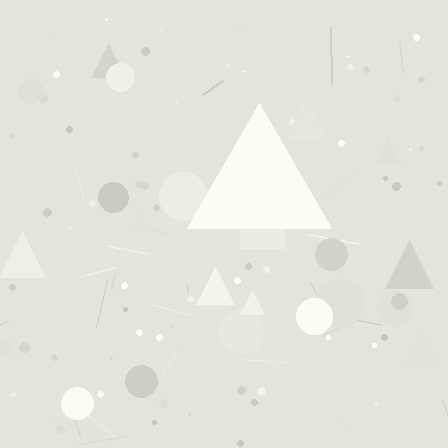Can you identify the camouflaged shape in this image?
The camouflaged shape is a triangle.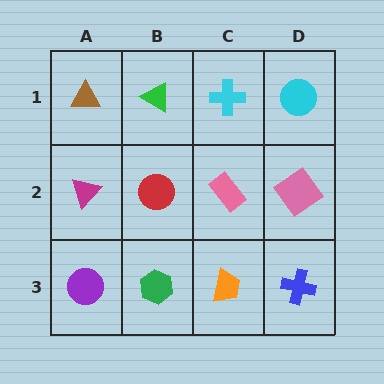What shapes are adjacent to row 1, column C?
A pink rectangle (row 2, column C), a green triangle (row 1, column B), a cyan circle (row 1, column D).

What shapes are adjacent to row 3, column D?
A pink diamond (row 2, column D), an orange trapezoid (row 3, column C).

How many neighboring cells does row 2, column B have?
4.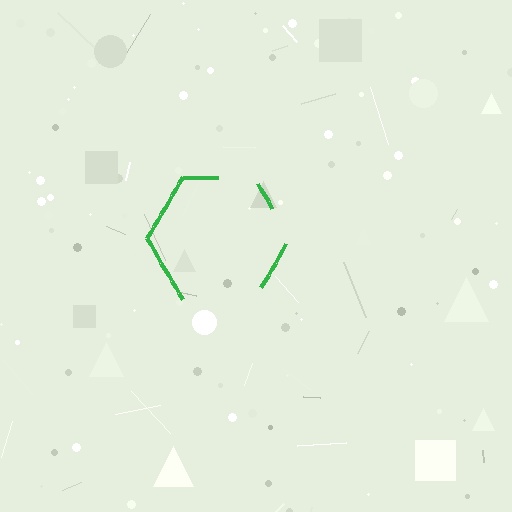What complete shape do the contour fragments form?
The contour fragments form a hexagon.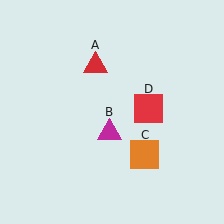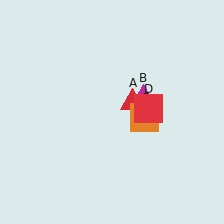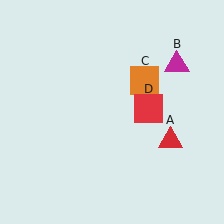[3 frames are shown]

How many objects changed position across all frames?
3 objects changed position: red triangle (object A), magenta triangle (object B), orange square (object C).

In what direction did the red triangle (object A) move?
The red triangle (object A) moved down and to the right.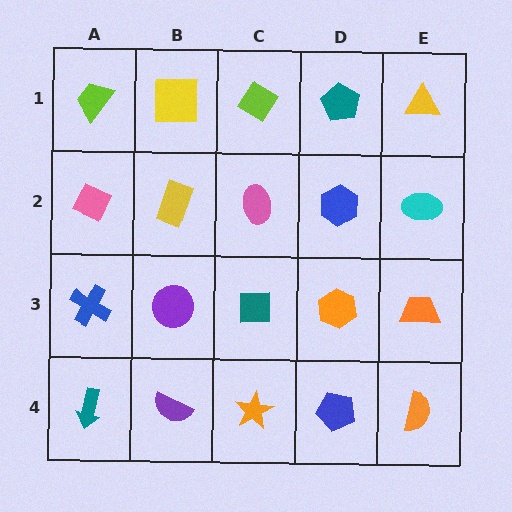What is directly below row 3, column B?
A purple semicircle.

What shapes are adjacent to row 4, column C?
A teal square (row 3, column C), a purple semicircle (row 4, column B), a blue pentagon (row 4, column D).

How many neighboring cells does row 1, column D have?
3.